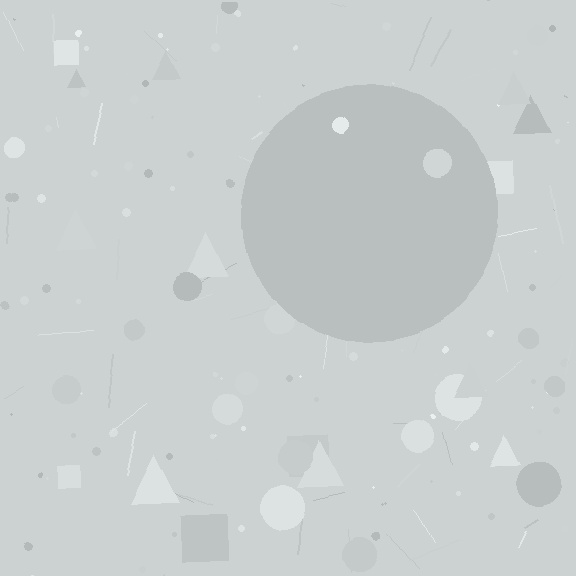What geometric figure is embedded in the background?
A circle is embedded in the background.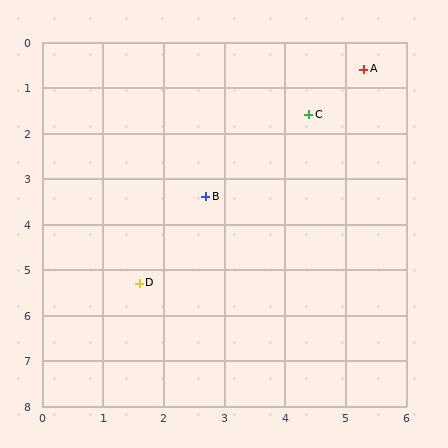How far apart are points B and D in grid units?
Points B and D are about 2.2 grid units apart.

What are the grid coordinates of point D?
Point D is at approximately (1.6, 5.3).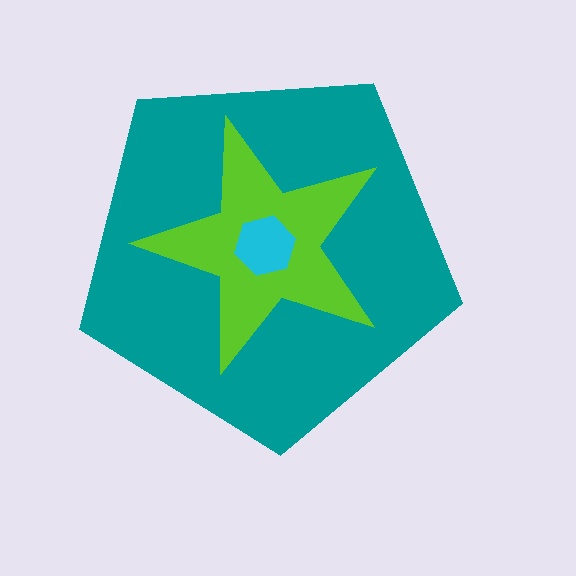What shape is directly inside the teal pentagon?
The lime star.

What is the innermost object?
The cyan hexagon.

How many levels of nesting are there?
3.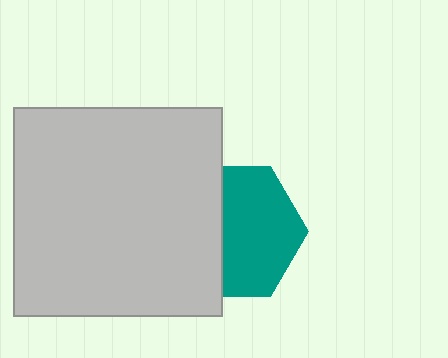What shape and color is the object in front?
The object in front is a light gray square.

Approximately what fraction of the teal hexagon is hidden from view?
Roughly 42% of the teal hexagon is hidden behind the light gray square.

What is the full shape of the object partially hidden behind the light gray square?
The partially hidden object is a teal hexagon.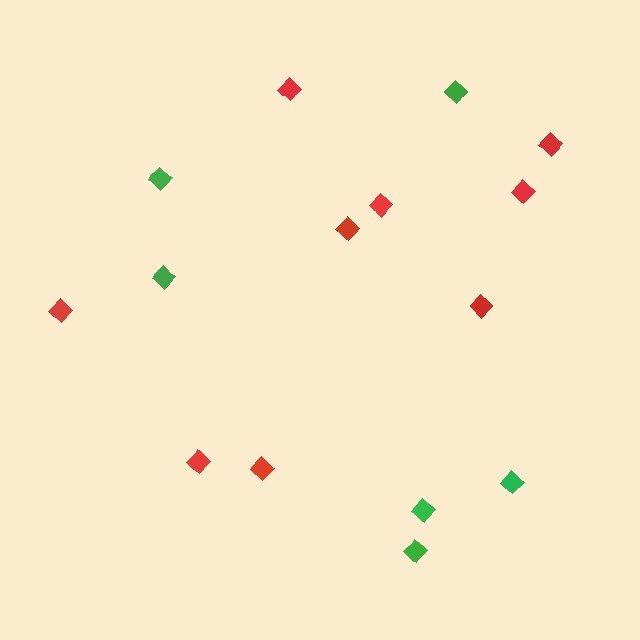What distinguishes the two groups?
There are 2 groups: one group of green diamonds (6) and one group of red diamonds (9).